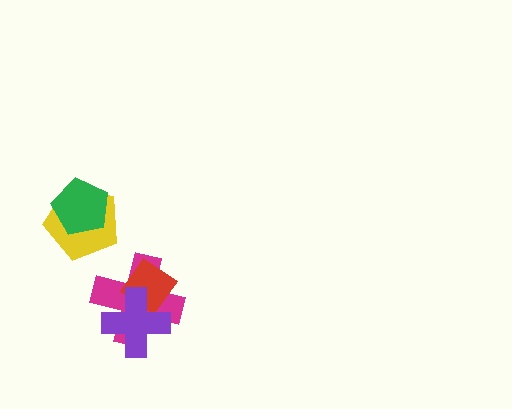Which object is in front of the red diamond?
The purple cross is in front of the red diamond.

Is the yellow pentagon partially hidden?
Yes, it is partially covered by another shape.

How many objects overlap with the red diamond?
2 objects overlap with the red diamond.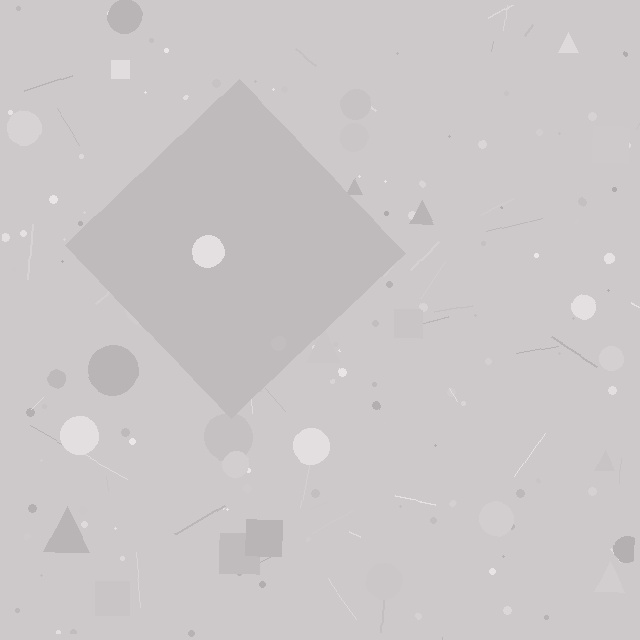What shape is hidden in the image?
A diamond is hidden in the image.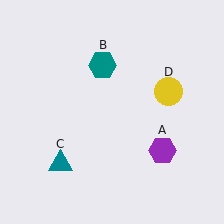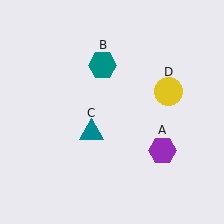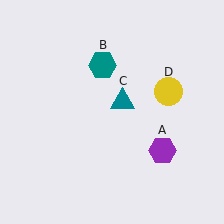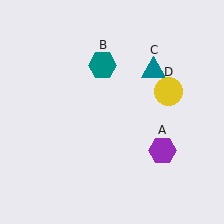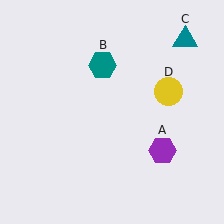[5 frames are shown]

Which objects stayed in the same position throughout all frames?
Purple hexagon (object A) and teal hexagon (object B) and yellow circle (object D) remained stationary.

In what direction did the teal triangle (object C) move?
The teal triangle (object C) moved up and to the right.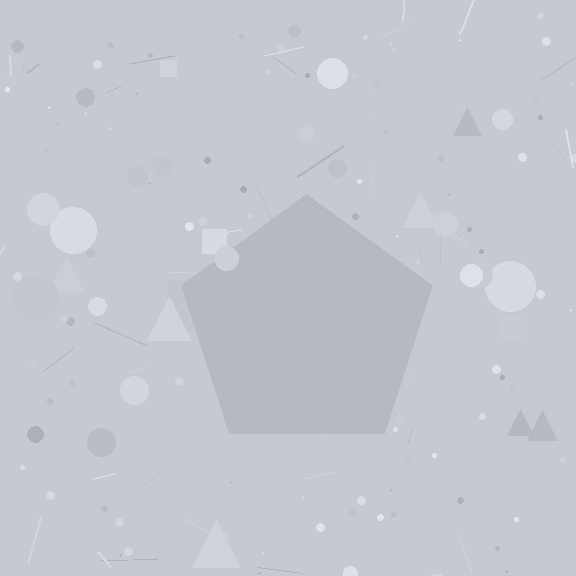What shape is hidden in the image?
A pentagon is hidden in the image.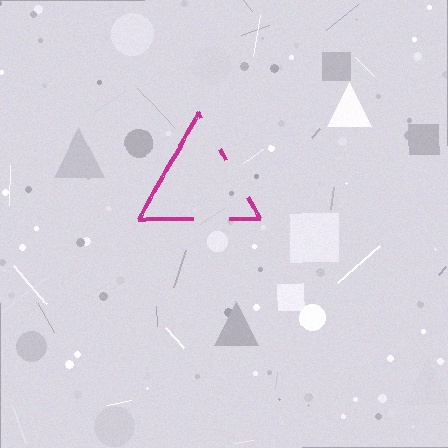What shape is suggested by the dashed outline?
The dashed outline suggests a triangle.